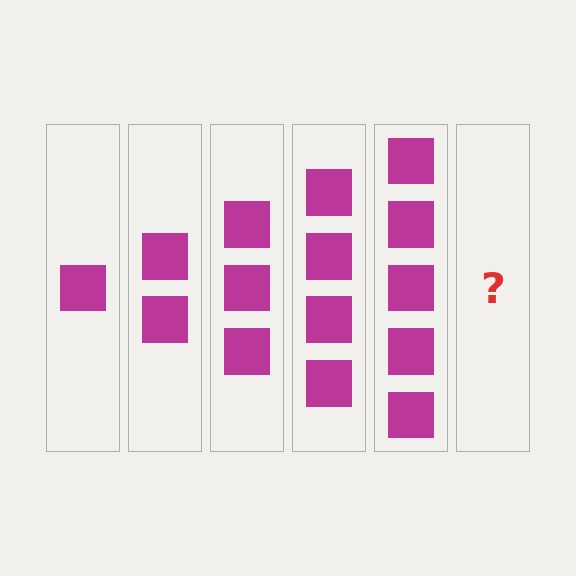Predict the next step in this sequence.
The next step is 6 squares.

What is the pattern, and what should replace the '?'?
The pattern is that each step adds one more square. The '?' should be 6 squares.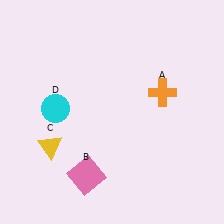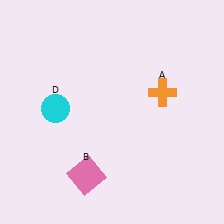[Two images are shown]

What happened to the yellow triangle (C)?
The yellow triangle (C) was removed in Image 2. It was in the bottom-left area of Image 1.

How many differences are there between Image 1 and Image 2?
There is 1 difference between the two images.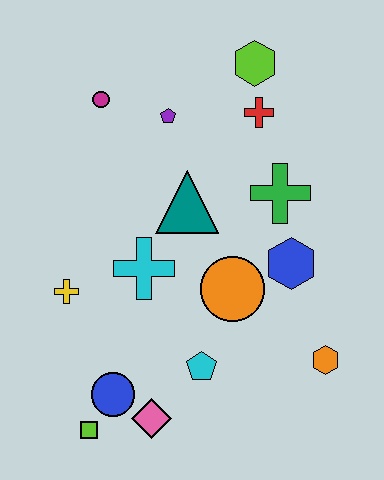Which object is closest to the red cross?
The lime hexagon is closest to the red cross.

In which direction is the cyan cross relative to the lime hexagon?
The cyan cross is below the lime hexagon.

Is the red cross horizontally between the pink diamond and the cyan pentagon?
No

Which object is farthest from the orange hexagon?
The magenta circle is farthest from the orange hexagon.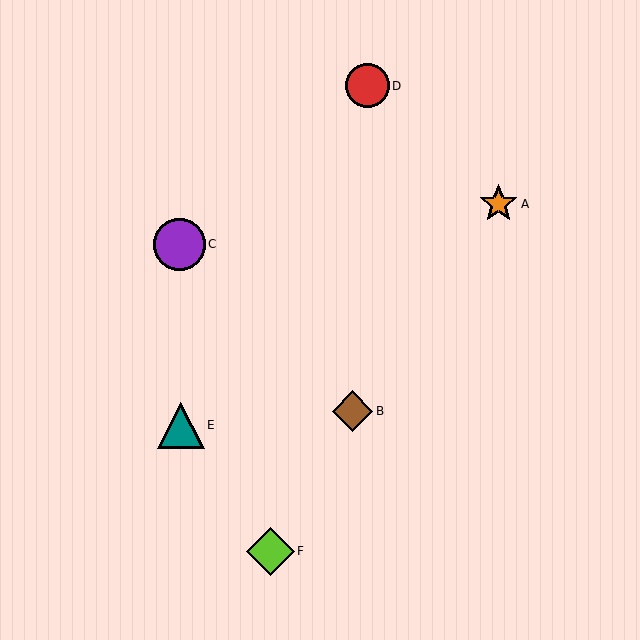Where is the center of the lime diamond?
The center of the lime diamond is at (270, 551).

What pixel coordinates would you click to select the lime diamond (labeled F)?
Click at (270, 551) to select the lime diamond F.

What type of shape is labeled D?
Shape D is a red circle.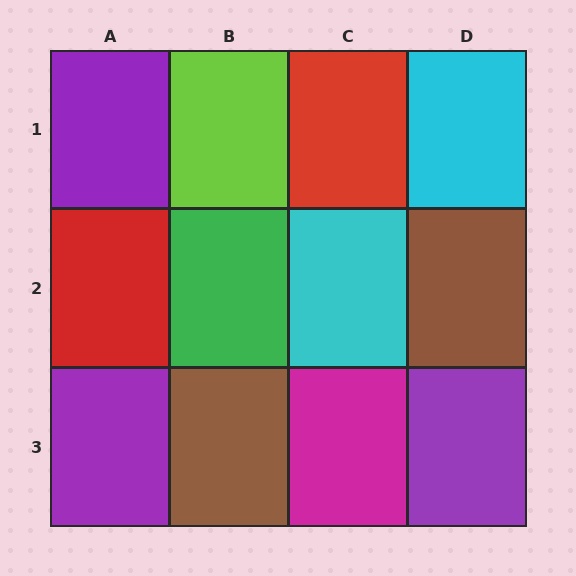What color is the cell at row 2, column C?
Cyan.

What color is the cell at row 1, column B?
Lime.